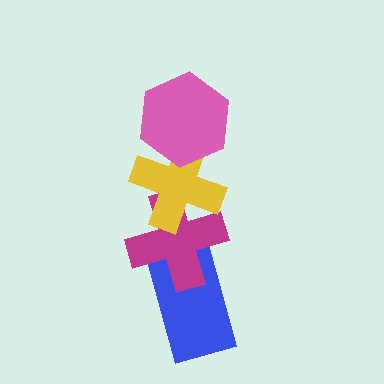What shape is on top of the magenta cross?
The yellow cross is on top of the magenta cross.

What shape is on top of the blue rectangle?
The magenta cross is on top of the blue rectangle.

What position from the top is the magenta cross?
The magenta cross is 3rd from the top.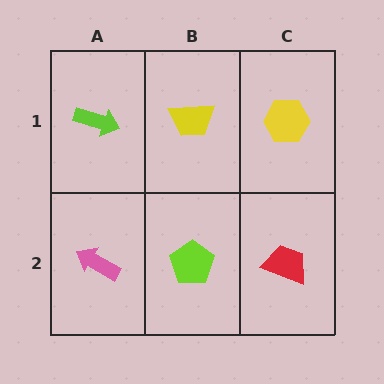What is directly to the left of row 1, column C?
A yellow trapezoid.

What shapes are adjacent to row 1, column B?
A lime pentagon (row 2, column B), a lime arrow (row 1, column A), a yellow hexagon (row 1, column C).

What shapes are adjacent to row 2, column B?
A yellow trapezoid (row 1, column B), a pink arrow (row 2, column A), a red trapezoid (row 2, column C).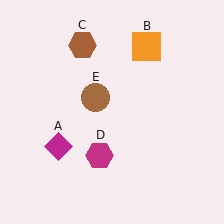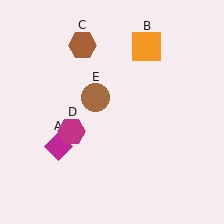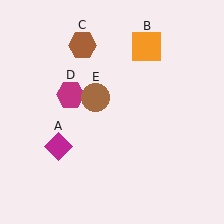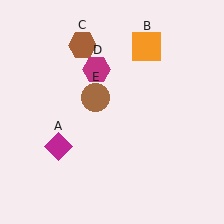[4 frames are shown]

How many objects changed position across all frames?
1 object changed position: magenta hexagon (object D).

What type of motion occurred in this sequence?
The magenta hexagon (object D) rotated clockwise around the center of the scene.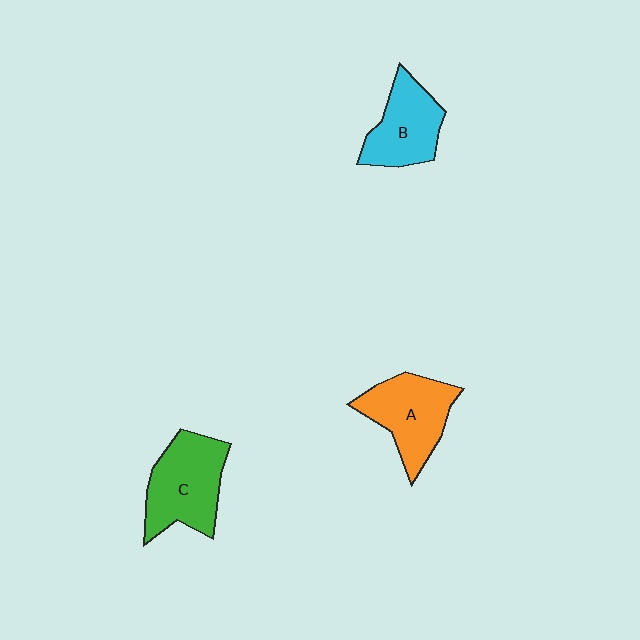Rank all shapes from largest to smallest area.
From largest to smallest: C (green), A (orange), B (cyan).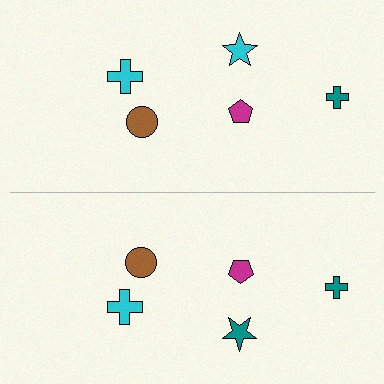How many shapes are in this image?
There are 10 shapes in this image.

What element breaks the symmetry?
The teal star on the bottom side breaks the symmetry — its mirror counterpart is cyan.